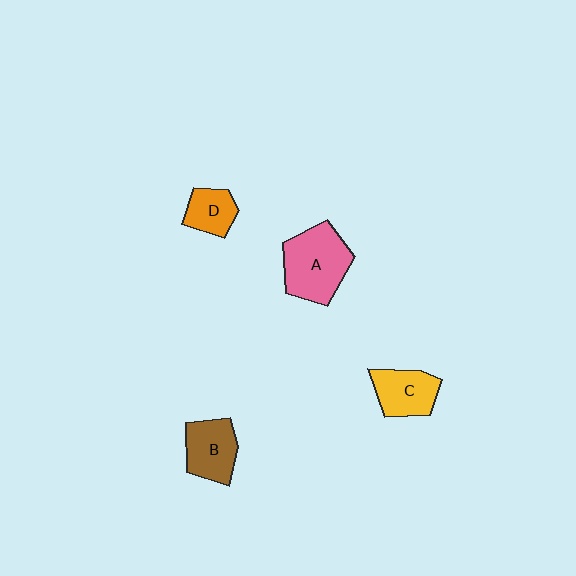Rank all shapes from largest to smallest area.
From largest to smallest: A (pink), B (brown), C (yellow), D (orange).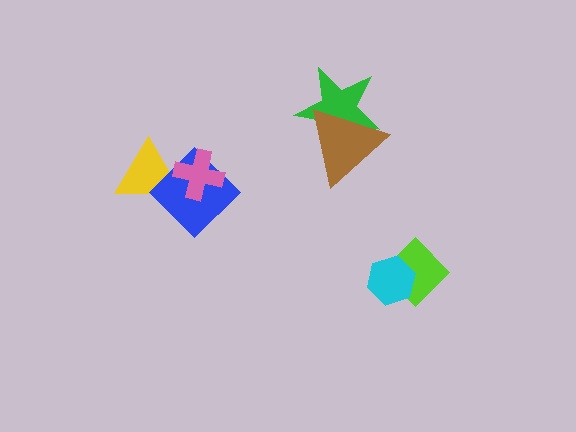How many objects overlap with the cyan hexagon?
1 object overlaps with the cyan hexagon.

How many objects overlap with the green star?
1 object overlaps with the green star.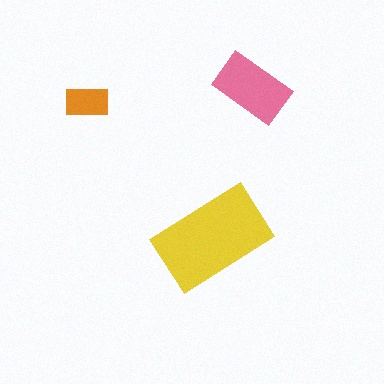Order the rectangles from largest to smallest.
the yellow one, the pink one, the orange one.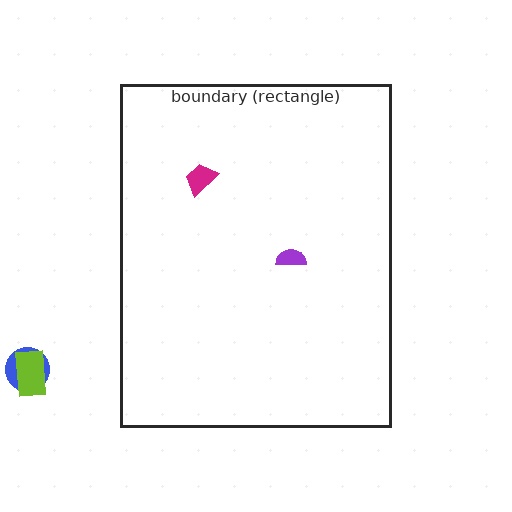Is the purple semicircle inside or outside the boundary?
Inside.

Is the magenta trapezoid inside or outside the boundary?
Inside.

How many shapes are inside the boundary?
2 inside, 2 outside.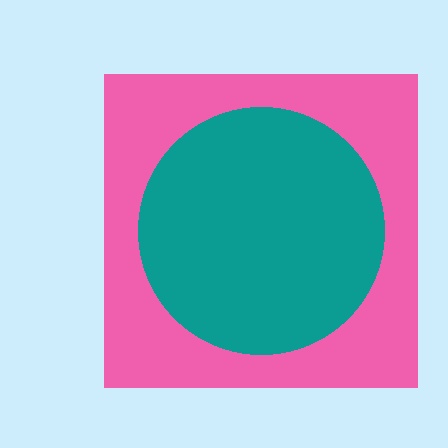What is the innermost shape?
The teal circle.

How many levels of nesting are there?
2.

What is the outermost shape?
The pink square.